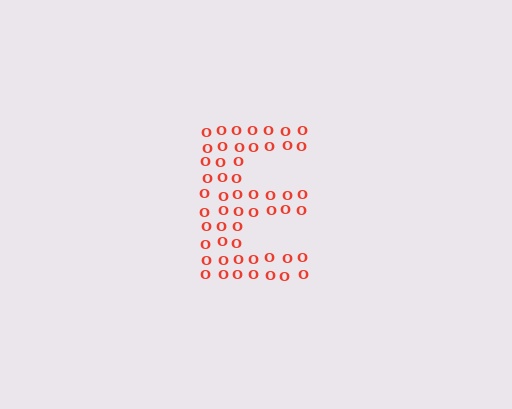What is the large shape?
The large shape is the letter E.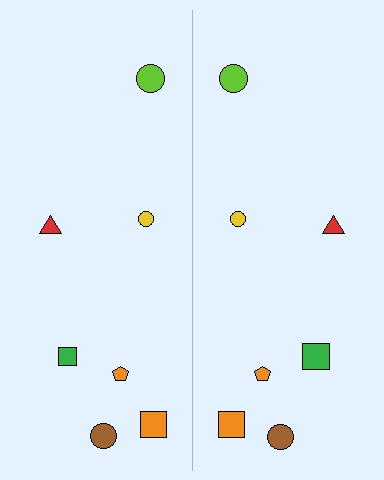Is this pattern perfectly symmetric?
No, the pattern is not perfectly symmetric. The green square on the right side has a different size than its mirror counterpart.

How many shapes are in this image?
There are 14 shapes in this image.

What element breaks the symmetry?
The green square on the right side has a different size than its mirror counterpart.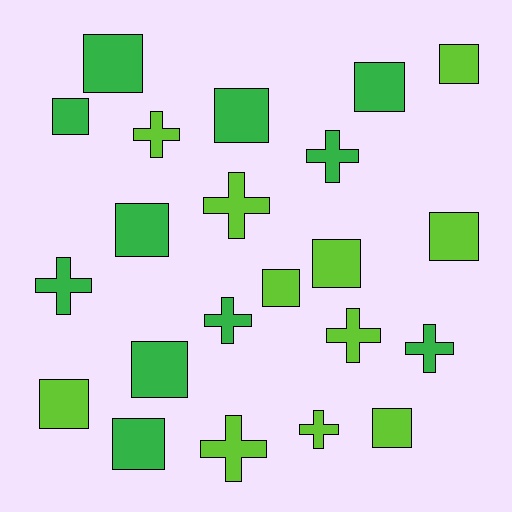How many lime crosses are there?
There are 5 lime crosses.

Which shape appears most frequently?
Square, with 13 objects.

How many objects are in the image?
There are 22 objects.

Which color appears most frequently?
Green, with 11 objects.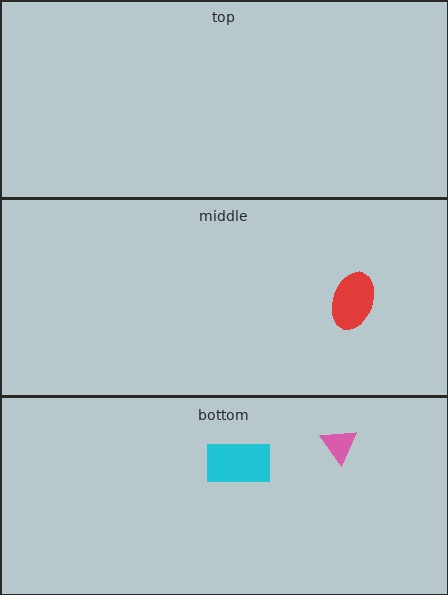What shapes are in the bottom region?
The cyan rectangle, the pink triangle.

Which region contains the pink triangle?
The bottom region.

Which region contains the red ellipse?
The middle region.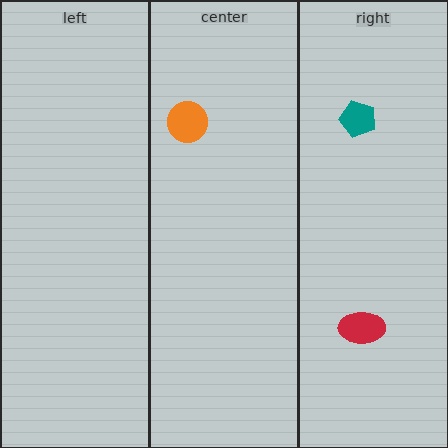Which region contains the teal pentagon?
The right region.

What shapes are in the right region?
The red ellipse, the teal pentagon.